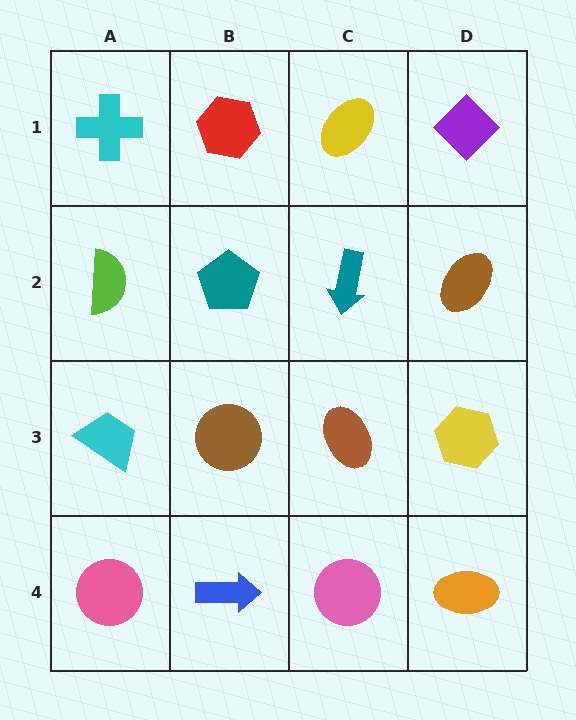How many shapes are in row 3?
4 shapes.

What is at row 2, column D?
A brown ellipse.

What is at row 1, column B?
A red hexagon.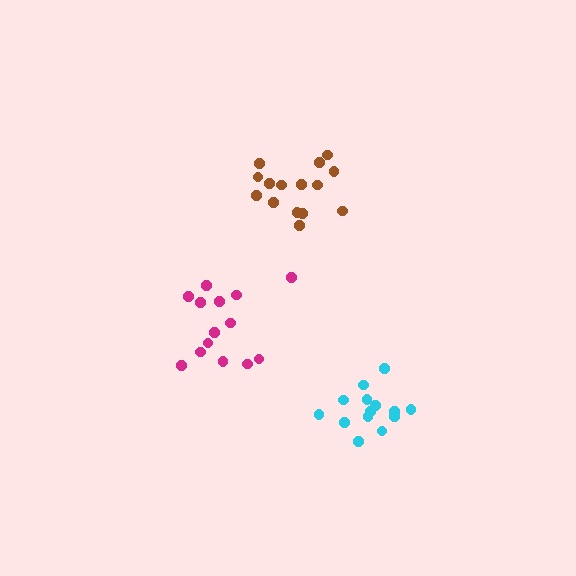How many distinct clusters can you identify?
There are 3 distinct clusters.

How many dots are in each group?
Group 1: 15 dots, Group 2: 14 dots, Group 3: 14 dots (43 total).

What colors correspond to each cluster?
The clusters are colored: brown, magenta, cyan.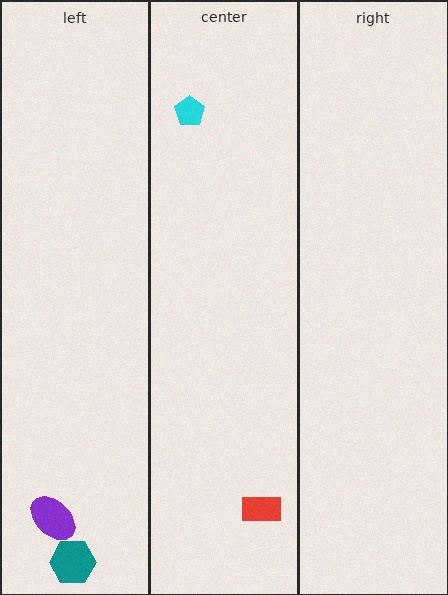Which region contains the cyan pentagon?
The center region.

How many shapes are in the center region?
2.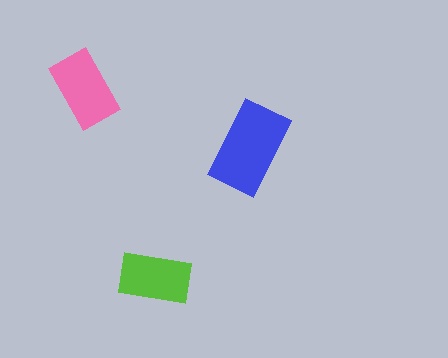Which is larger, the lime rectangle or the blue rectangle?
The blue one.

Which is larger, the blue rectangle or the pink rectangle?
The blue one.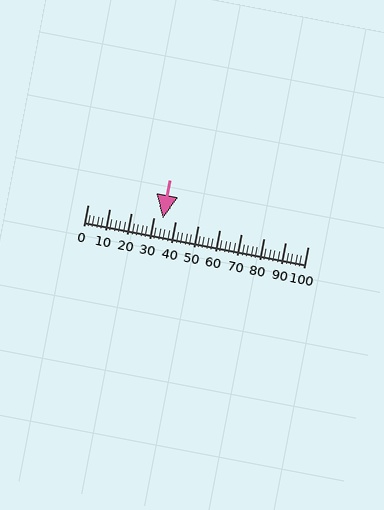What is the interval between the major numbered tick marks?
The major tick marks are spaced 10 units apart.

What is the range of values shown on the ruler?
The ruler shows values from 0 to 100.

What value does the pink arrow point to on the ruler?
The pink arrow points to approximately 34.